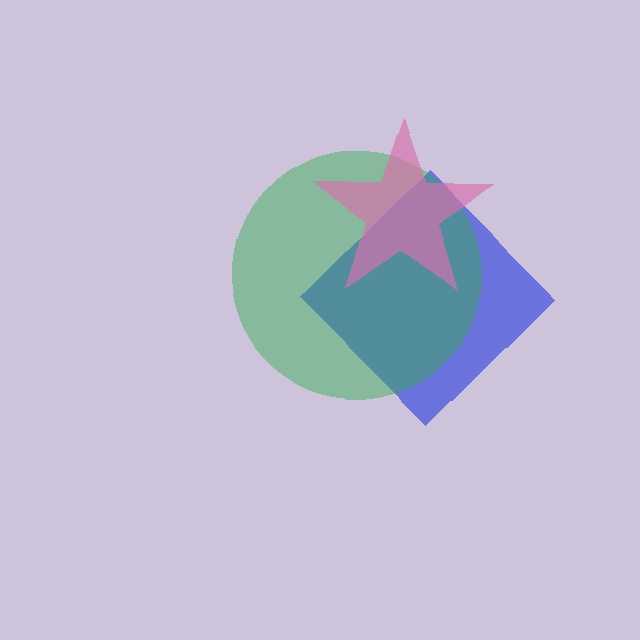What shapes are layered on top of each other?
The layered shapes are: a blue diamond, a green circle, a pink star.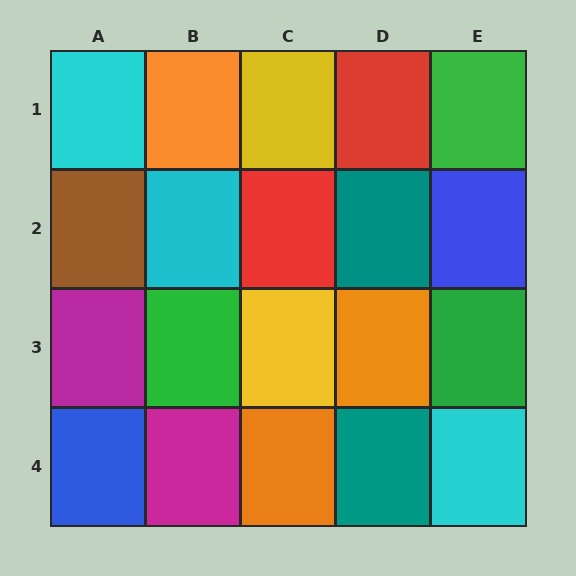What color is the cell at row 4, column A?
Blue.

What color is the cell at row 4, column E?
Cyan.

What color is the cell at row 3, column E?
Green.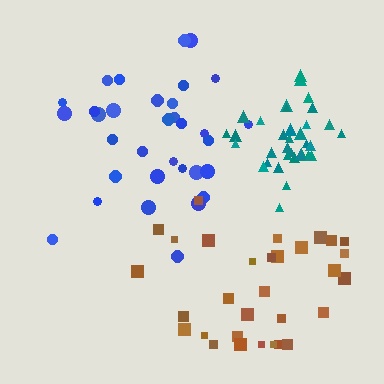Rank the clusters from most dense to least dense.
teal, blue, brown.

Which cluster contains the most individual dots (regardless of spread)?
Teal (35).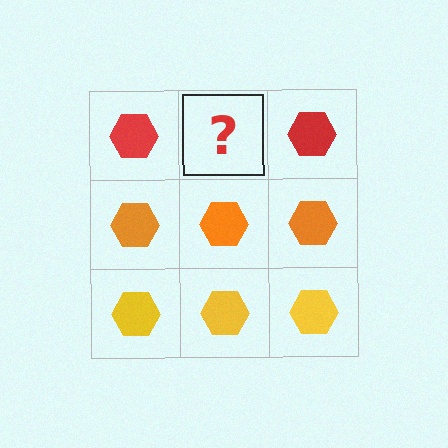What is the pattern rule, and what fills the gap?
The rule is that each row has a consistent color. The gap should be filled with a red hexagon.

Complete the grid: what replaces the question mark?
The question mark should be replaced with a red hexagon.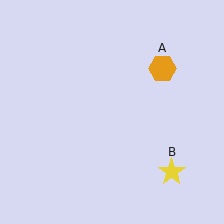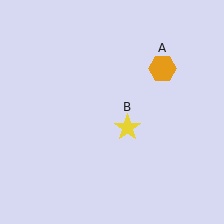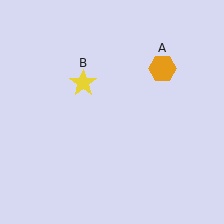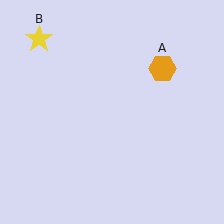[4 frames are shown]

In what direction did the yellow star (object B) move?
The yellow star (object B) moved up and to the left.